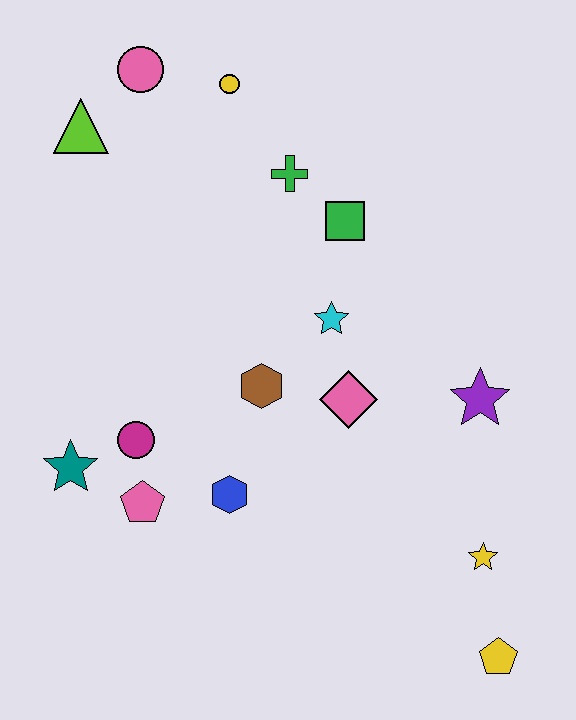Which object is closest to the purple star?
The pink diamond is closest to the purple star.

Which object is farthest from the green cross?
The yellow pentagon is farthest from the green cross.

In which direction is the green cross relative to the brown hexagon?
The green cross is above the brown hexagon.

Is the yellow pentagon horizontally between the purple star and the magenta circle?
No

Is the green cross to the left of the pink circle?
No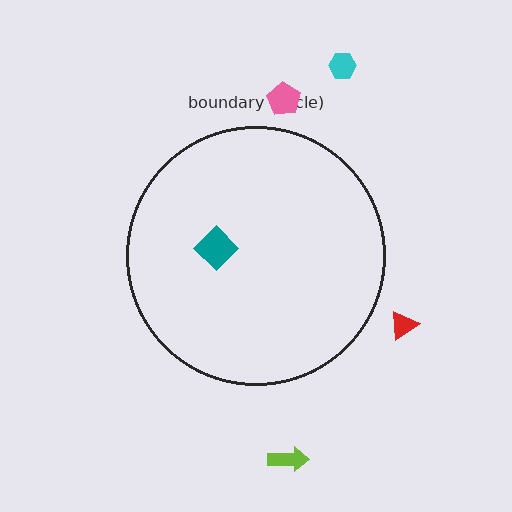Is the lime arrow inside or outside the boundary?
Outside.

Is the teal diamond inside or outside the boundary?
Inside.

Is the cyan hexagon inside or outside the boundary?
Outside.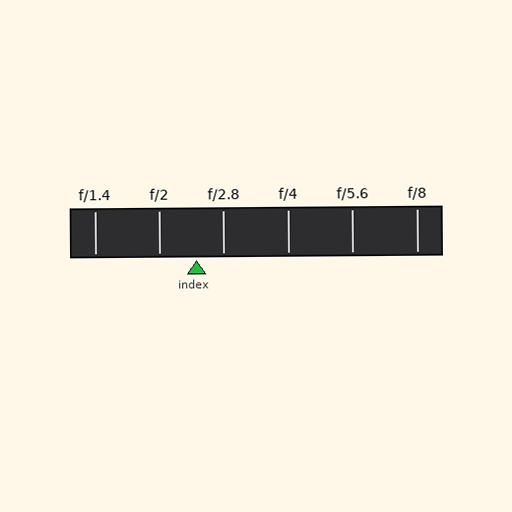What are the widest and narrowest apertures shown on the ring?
The widest aperture shown is f/1.4 and the narrowest is f/8.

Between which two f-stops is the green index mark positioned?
The index mark is between f/2 and f/2.8.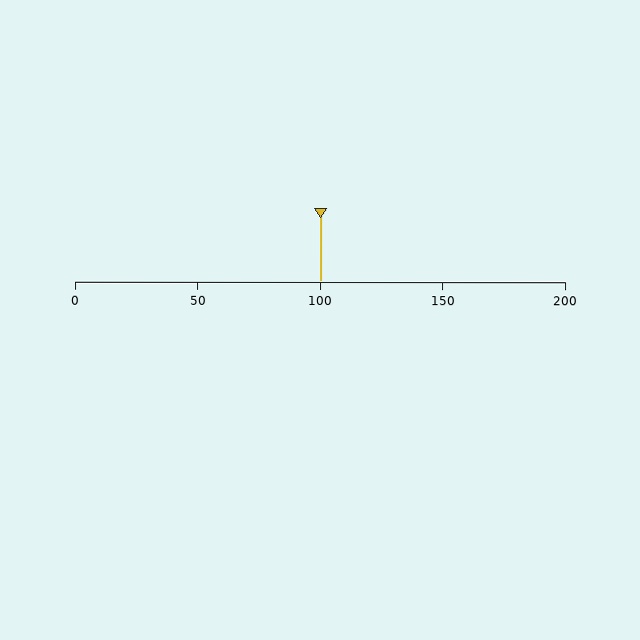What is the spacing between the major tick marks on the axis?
The major ticks are spaced 50 apart.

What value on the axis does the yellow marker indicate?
The marker indicates approximately 100.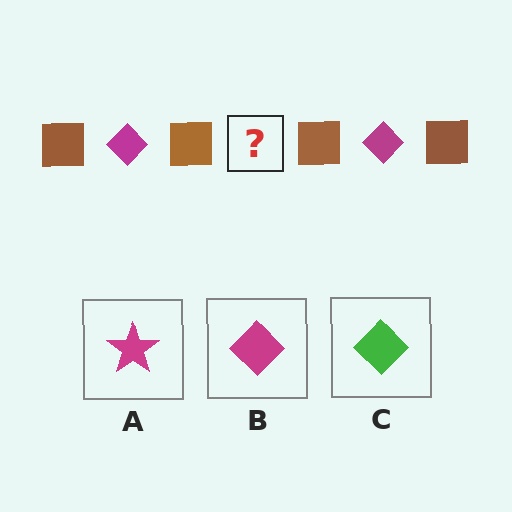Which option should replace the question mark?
Option B.